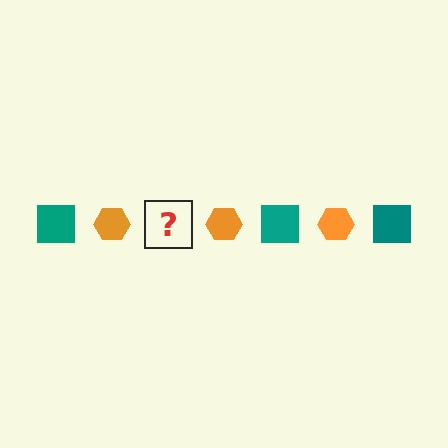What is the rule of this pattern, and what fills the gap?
The rule is that the pattern alternates between teal square and orange hexagon. The gap should be filled with a teal square.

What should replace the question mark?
The question mark should be replaced with a teal square.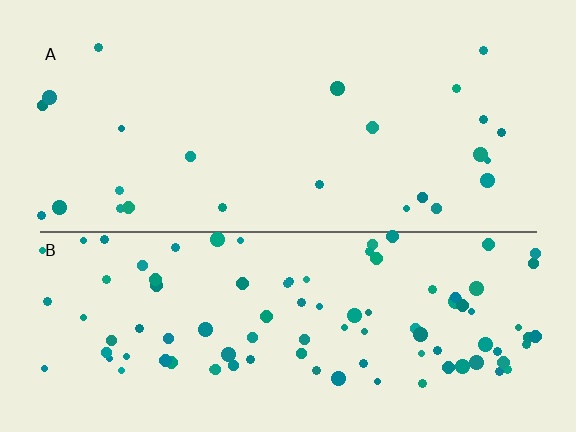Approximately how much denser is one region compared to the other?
Approximately 3.8× — region B over region A.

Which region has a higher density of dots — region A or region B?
B (the bottom).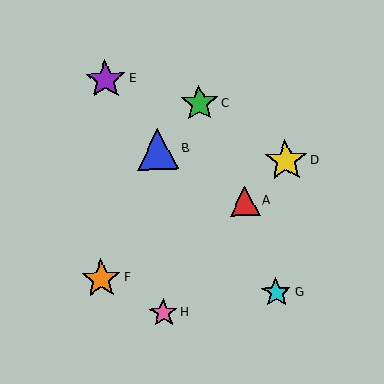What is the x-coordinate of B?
Object B is at x≈158.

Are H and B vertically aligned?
Yes, both are at x≈163.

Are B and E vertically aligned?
No, B is at x≈158 and E is at x≈106.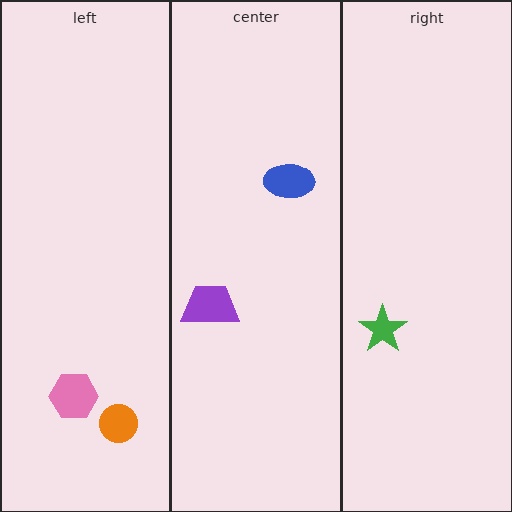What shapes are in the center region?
The purple trapezoid, the blue ellipse.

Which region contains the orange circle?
The left region.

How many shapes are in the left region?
2.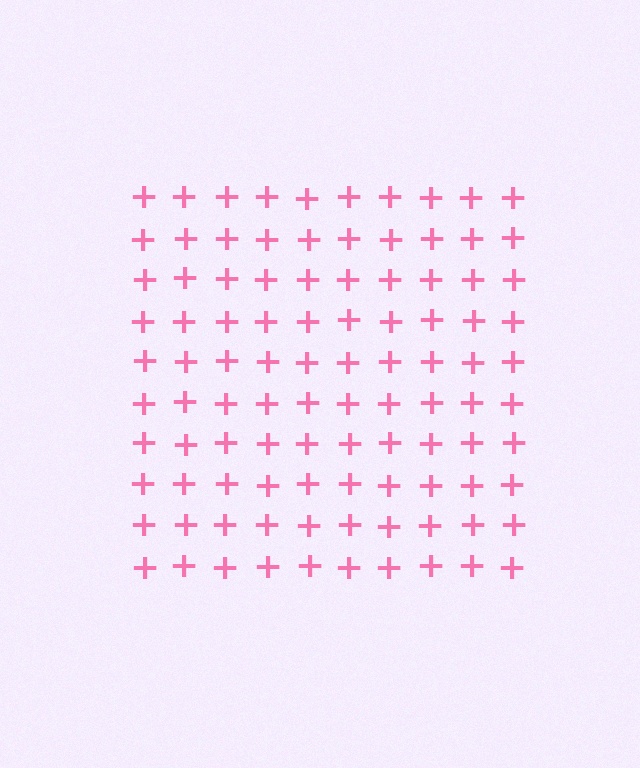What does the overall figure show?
The overall figure shows a square.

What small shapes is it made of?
It is made of small plus signs.